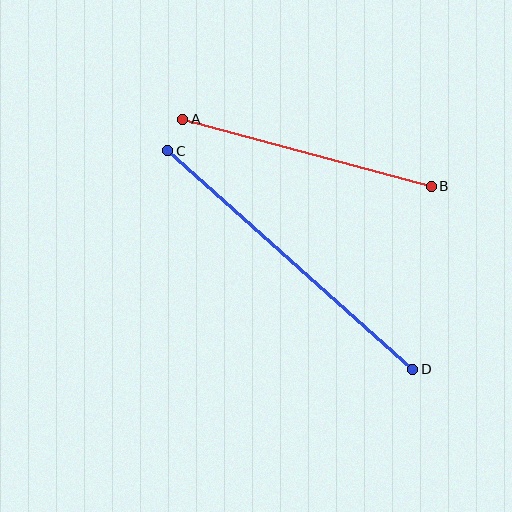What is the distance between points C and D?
The distance is approximately 328 pixels.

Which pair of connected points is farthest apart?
Points C and D are farthest apart.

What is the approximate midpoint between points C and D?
The midpoint is at approximately (290, 260) pixels.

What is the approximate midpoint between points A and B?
The midpoint is at approximately (307, 153) pixels.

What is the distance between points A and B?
The distance is approximately 257 pixels.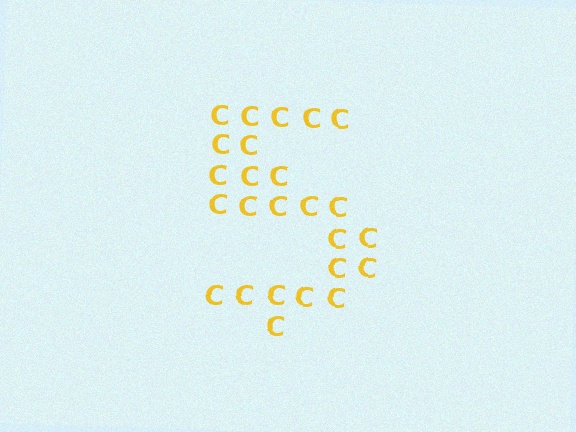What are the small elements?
The small elements are letter C's.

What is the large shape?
The large shape is the digit 5.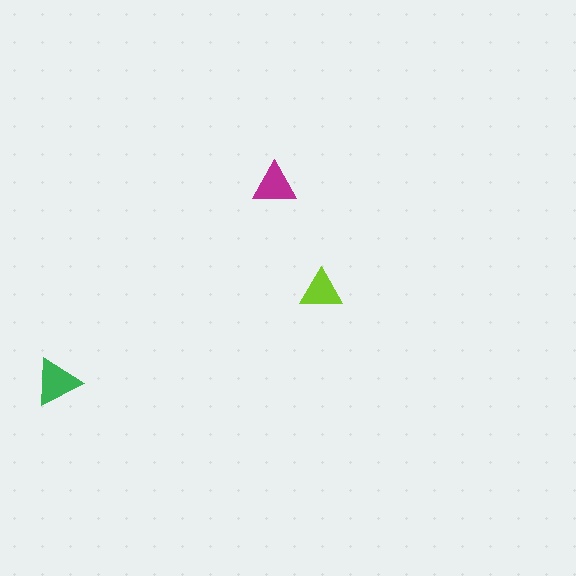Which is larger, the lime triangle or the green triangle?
The green one.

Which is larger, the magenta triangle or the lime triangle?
The magenta one.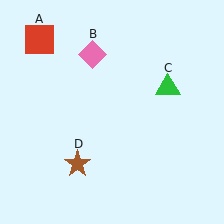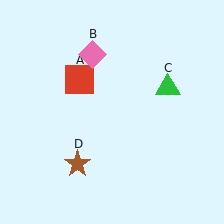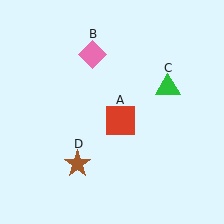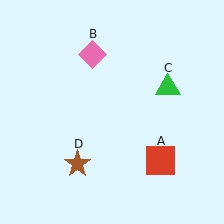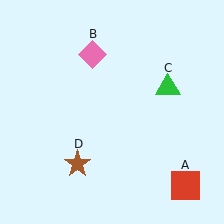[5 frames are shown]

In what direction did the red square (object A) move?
The red square (object A) moved down and to the right.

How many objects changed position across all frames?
1 object changed position: red square (object A).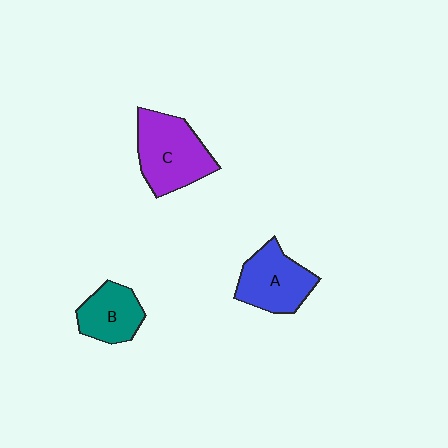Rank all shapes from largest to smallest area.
From largest to smallest: C (purple), A (blue), B (teal).